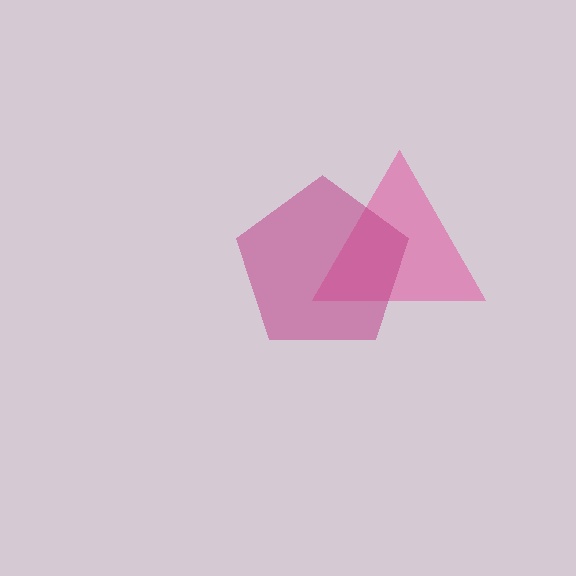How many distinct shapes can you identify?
There are 2 distinct shapes: a pink triangle, a magenta pentagon.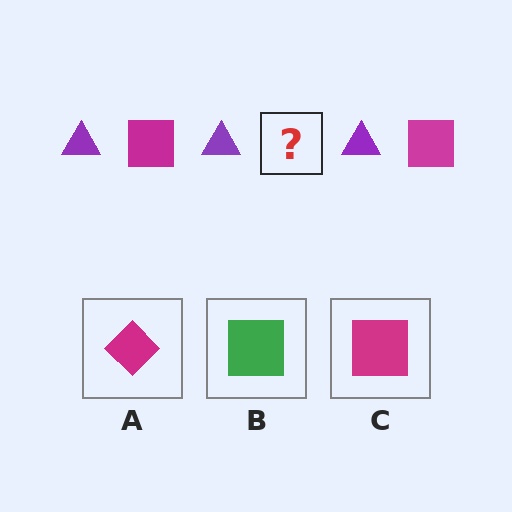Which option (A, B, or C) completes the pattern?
C.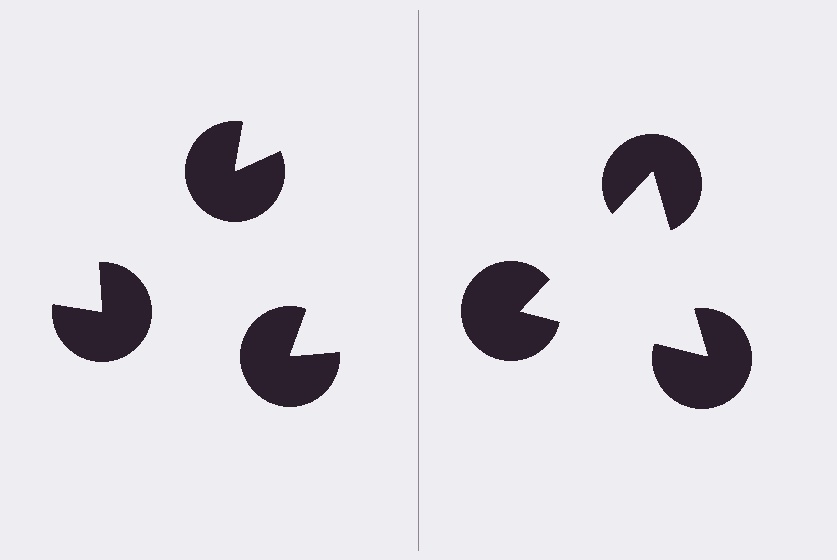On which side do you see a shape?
An illusory triangle appears on the right side. On the left side the wedge cuts are rotated, so no coherent shape forms.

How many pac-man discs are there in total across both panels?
6 — 3 on each side.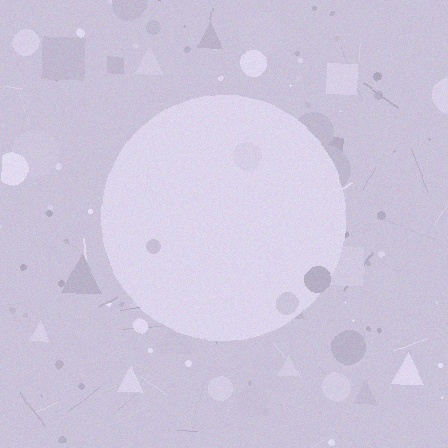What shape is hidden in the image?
A circle is hidden in the image.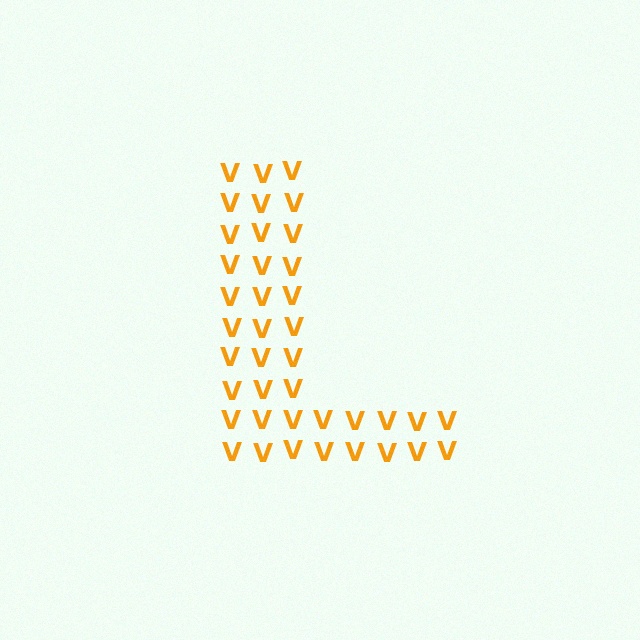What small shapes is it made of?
It is made of small letter V's.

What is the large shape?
The large shape is the letter L.